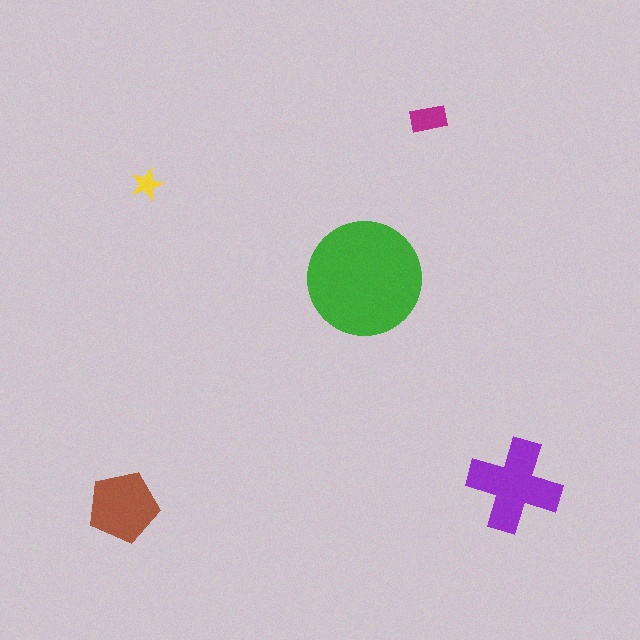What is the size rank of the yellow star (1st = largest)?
5th.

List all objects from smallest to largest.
The yellow star, the magenta rectangle, the brown pentagon, the purple cross, the green circle.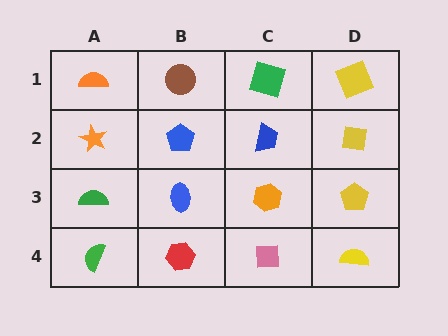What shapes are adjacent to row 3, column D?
A yellow square (row 2, column D), a yellow semicircle (row 4, column D), an orange hexagon (row 3, column C).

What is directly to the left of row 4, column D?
A pink square.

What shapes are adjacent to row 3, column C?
A blue trapezoid (row 2, column C), a pink square (row 4, column C), a blue ellipse (row 3, column B), a yellow pentagon (row 3, column D).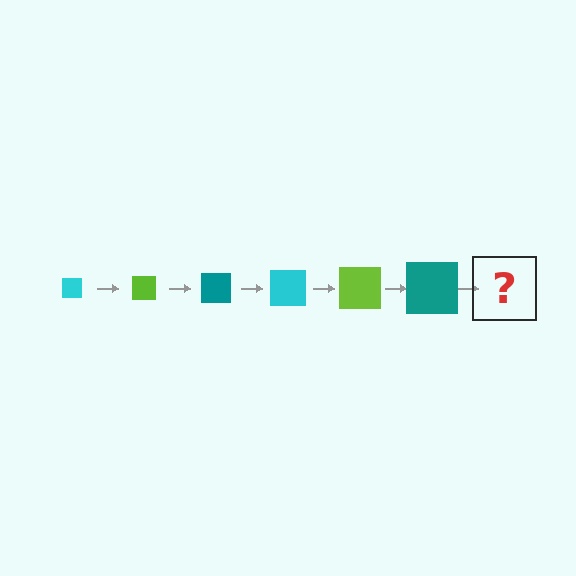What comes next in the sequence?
The next element should be a cyan square, larger than the previous one.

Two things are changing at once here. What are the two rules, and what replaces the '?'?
The two rules are that the square grows larger each step and the color cycles through cyan, lime, and teal. The '?' should be a cyan square, larger than the previous one.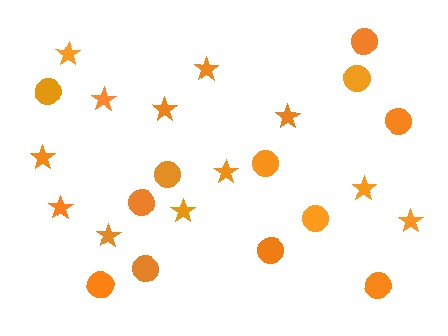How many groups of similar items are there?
There are 2 groups: one group of circles (12) and one group of stars (12).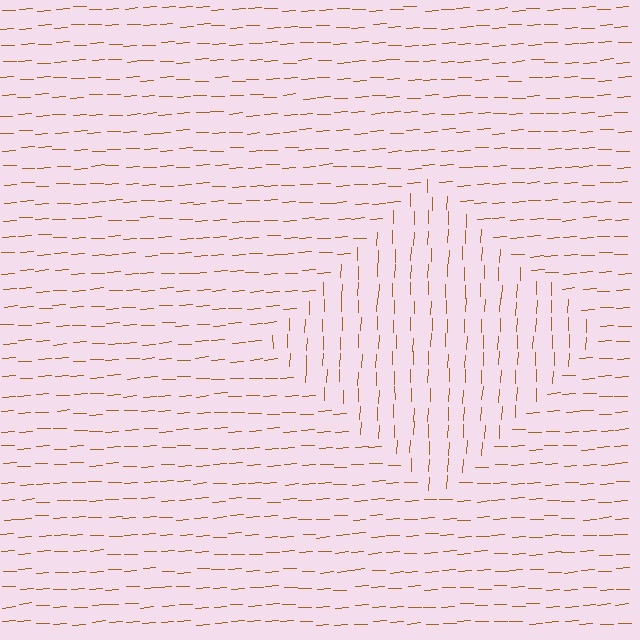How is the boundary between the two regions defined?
The boundary is defined purely by a change in line orientation (approximately 85 degrees difference). All lines are the same color and thickness.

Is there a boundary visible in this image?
Yes, there is a texture boundary formed by a change in line orientation.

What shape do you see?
I see a diamond.